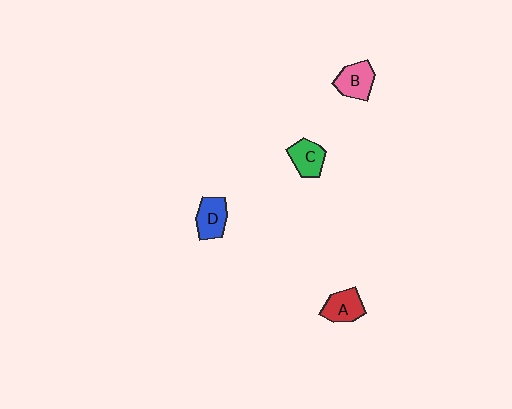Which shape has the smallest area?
Shape C (green).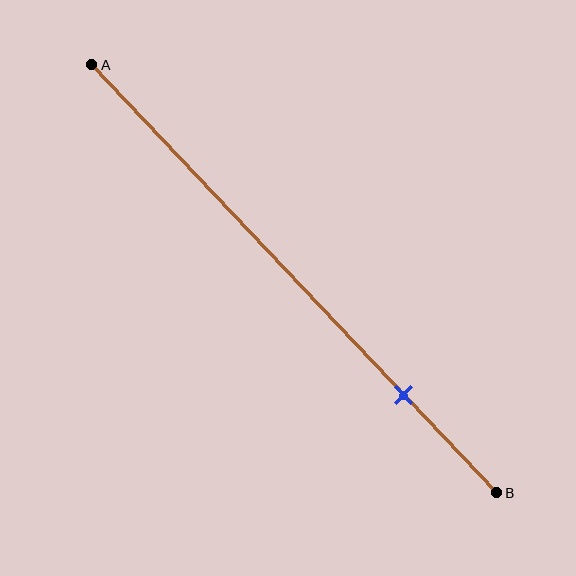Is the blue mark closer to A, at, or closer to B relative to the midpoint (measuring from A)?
The blue mark is closer to point B than the midpoint of segment AB.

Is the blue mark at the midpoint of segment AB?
No, the mark is at about 75% from A, not at the 50% midpoint.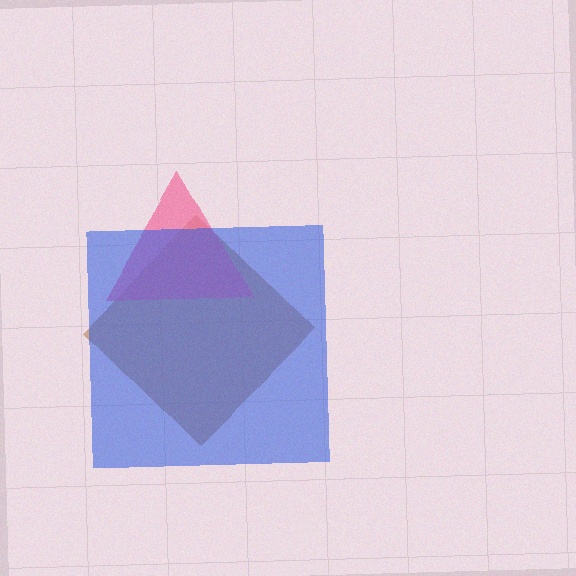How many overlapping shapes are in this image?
There are 3 overlapping shapes in the image.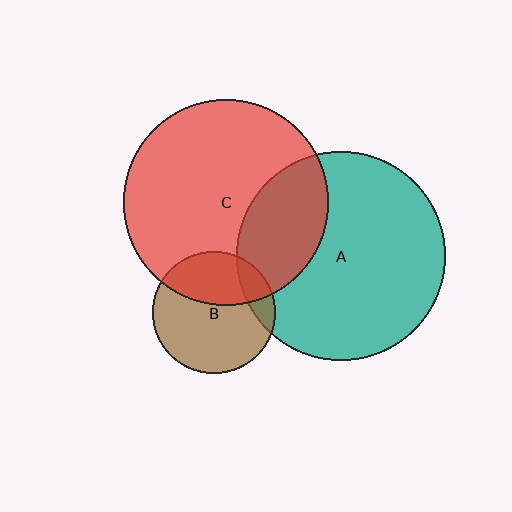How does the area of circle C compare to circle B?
Approximately 2.8 times.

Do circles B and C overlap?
Yes.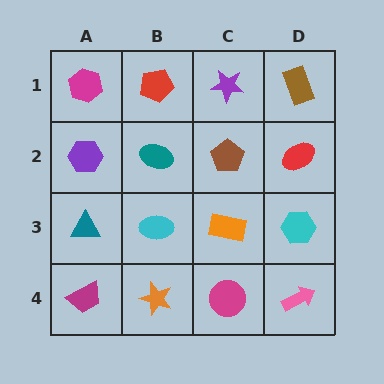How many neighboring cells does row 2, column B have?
4.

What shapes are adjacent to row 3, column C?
A brown pentagon (row 2, column C), a magenta circle (row 4, column C), a cyan ellipse (row 3, column B), a cyan hexagon (row 3, column D).